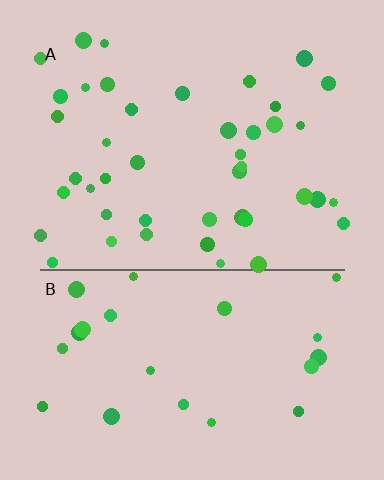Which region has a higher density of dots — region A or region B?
A (the top).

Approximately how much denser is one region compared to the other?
Approximately 1.8× — region A over region B.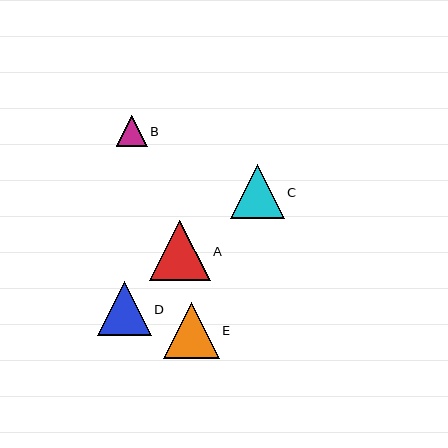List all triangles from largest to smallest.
From largest to smallest: A, E, C, D, B.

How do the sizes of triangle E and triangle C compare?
Triangle E and triangle C are approximately the same size.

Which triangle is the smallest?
Triangle B is the smallest with a size of approximately 31 pixels.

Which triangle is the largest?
Triangle A is the largest with a size of approximately 61 pixels.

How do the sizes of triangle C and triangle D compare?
Triangle C and triangle D are approximately the same size.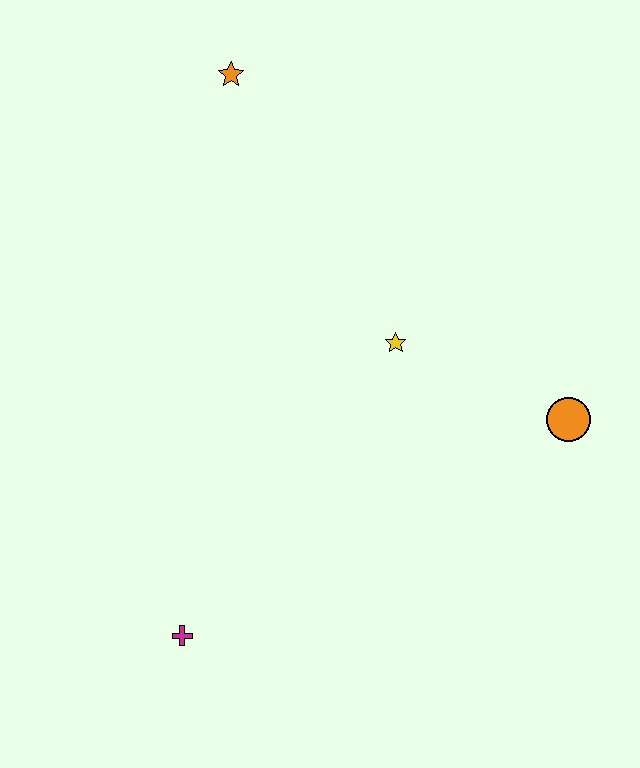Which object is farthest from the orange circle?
The orange star is farthest from the orange circle.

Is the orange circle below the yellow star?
Yes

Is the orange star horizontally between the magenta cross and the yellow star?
Yes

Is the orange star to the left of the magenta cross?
No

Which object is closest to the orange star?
The yellow star is closest to the orange star.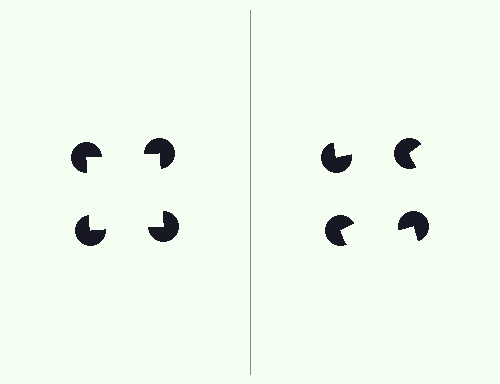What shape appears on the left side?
An illusory square.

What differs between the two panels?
The pac-man discs are positioned identically on both sides; only the wedge orientations differ. On the left they align to a square; on the right they are misaligned.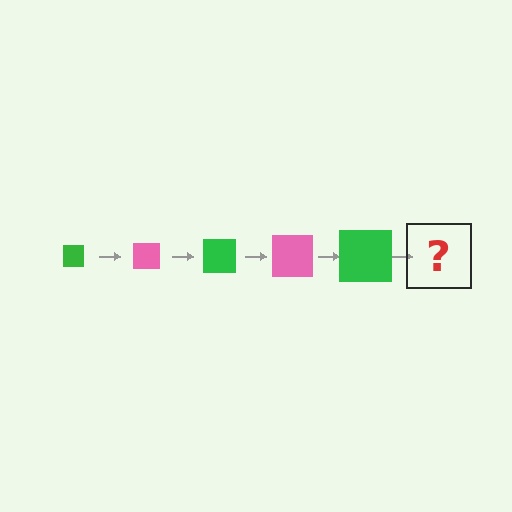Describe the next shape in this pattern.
It should be a pink square, larger than the previous one.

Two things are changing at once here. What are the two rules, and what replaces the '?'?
The two rules are that the square grows larger each step and the color cycles through green and pink. The '?' should be a pink square, larger than the previous one.